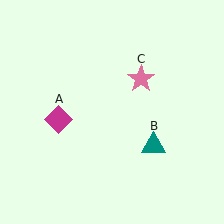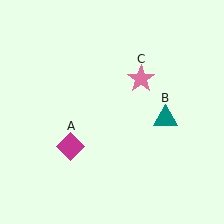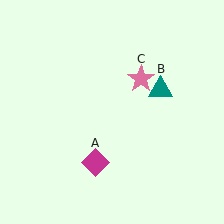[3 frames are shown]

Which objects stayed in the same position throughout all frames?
Pink star (object C) remained stationary.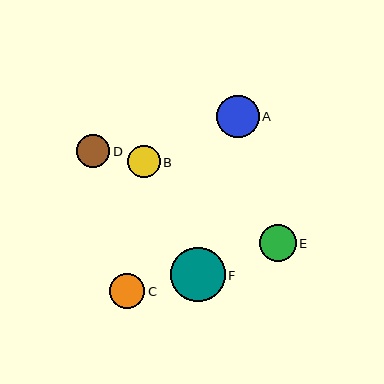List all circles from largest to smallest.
From largest to smallest: F, A, E, C, B, D.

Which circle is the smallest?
Circle D is the smallest with a size of approximately 33 pixels.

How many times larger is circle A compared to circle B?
Circle A is approximately 1.3 times the size of circle B.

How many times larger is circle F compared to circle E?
Circle F is approximately 1.5 times the size of circle E.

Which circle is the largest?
Circle F is the largest with a size of approximately 54 pixels.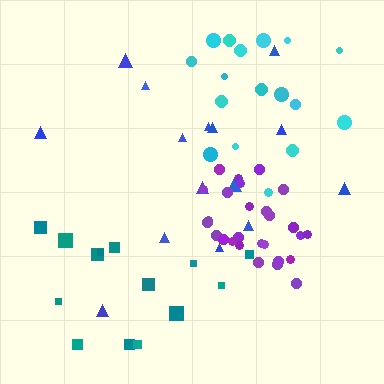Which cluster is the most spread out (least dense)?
Teal.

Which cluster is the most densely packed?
Purple.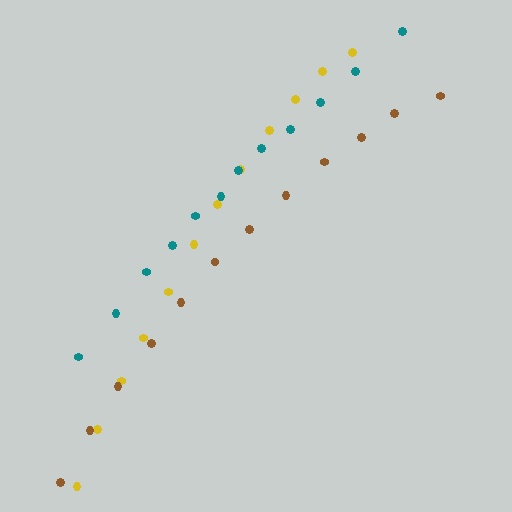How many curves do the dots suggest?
There are 3 distinct paths.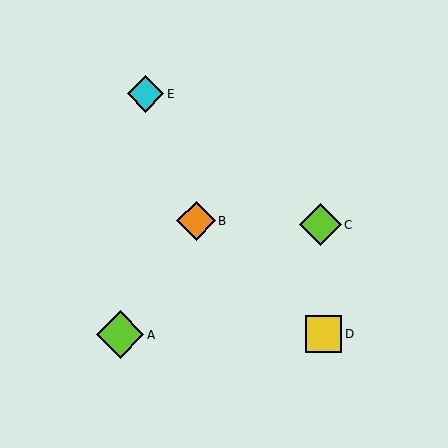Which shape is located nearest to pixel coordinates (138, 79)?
The cyan diamond (labeled E) at (145, 94) is nearest to that location.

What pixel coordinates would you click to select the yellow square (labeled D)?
Click at (323, 334) to select the yellow square D.